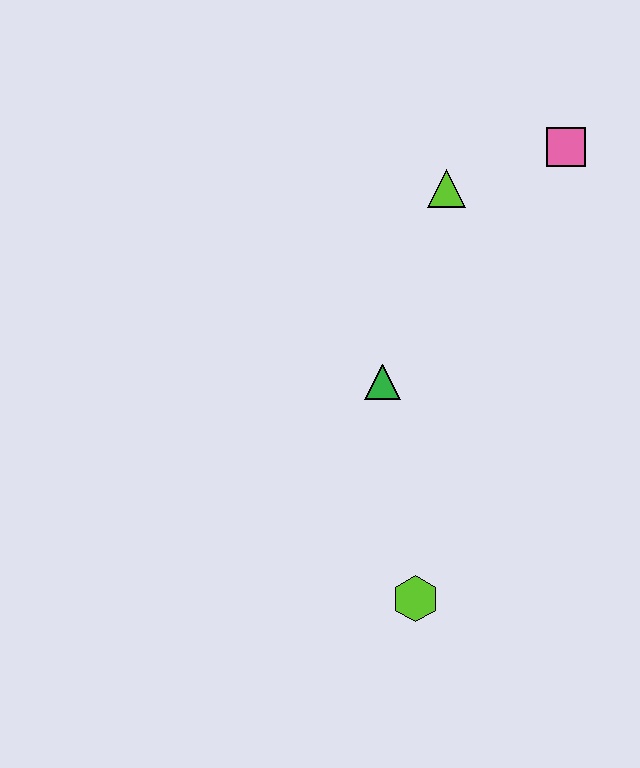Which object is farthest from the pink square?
The lime hexagon is farthest from the pink square.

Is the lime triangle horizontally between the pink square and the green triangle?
Yes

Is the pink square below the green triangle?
No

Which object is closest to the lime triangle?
The pink square is closest to the lime triangle.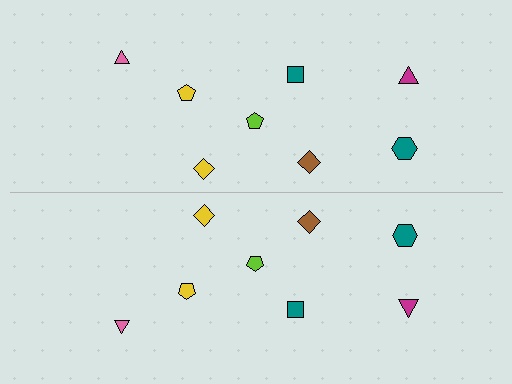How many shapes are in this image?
There are 16 shapes in this image.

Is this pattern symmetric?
Yes, this pattern has bilateral (reflection) symmetry.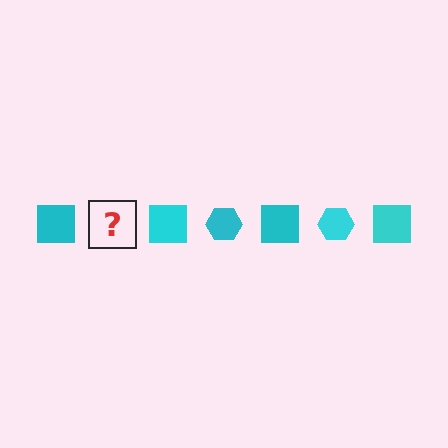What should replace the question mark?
The question mark should be replaced with a cyan hexagon.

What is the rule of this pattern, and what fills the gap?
The rule is that the pattern cycles through square, hexagon shapes in cyan. The gap should be filled with a cyan hexagon.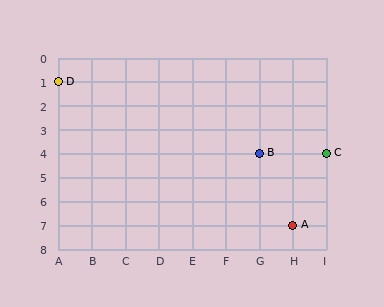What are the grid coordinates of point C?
Point C is at grid coordinates (I, 4).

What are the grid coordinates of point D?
Point D is at grid coordinates (A, 1).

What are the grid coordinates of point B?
Point B is at grid coordinates (G, 4).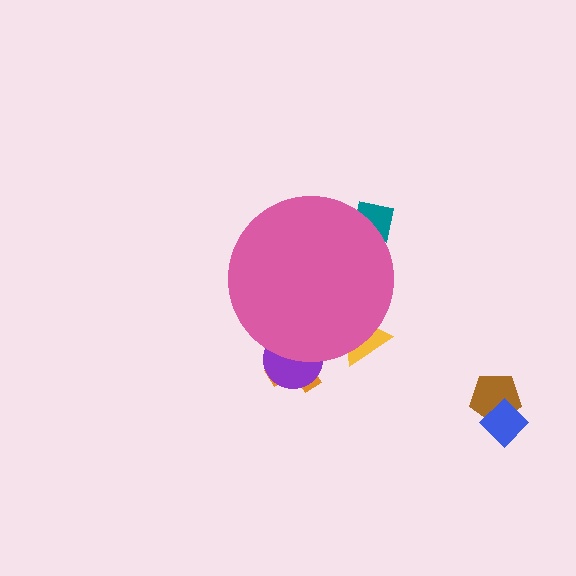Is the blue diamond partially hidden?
No, the blue diamond is fully visible.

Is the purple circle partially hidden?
Yes, the purple circle is partially hidden behind the pink circle.